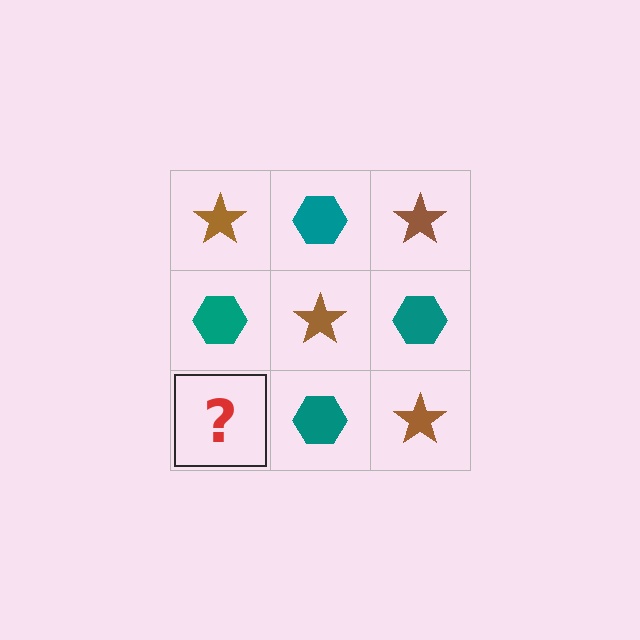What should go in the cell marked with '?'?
The missing cell should contain a brown star.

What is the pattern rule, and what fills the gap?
The rule is that it alternates brown star and teal hexagon in a checkerboard pattern. The gap should be filled with a brown star.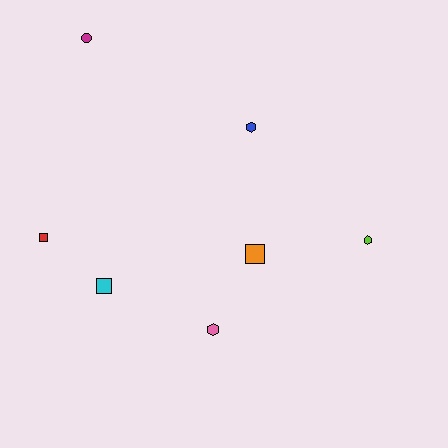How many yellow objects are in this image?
There are no yellow objects.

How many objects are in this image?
There are 7 objects.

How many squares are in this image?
There are 3 squares.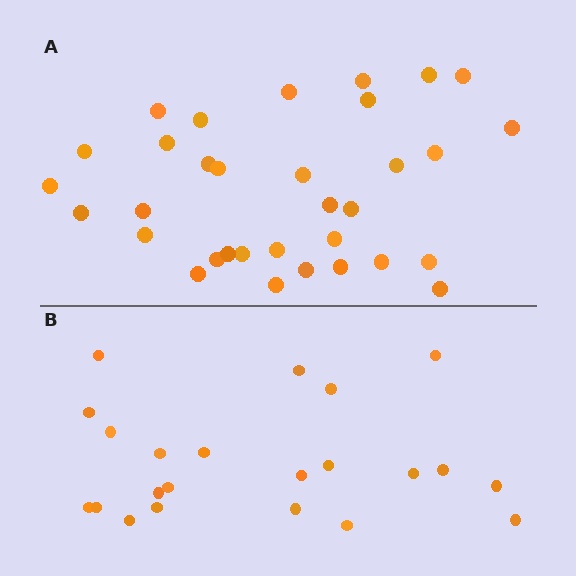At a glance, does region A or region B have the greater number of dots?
Region A (the top region) has more dots.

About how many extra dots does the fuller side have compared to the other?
Region A has roughly 12 or so more dots than region B.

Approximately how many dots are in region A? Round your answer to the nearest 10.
About 30 dots. (The exact count is 33, which rounds to 30.)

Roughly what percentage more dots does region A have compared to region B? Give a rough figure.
About 50% more.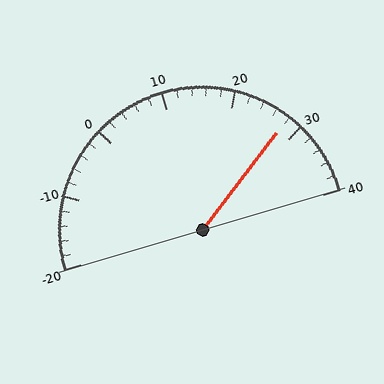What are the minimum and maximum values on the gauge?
The gauge ranges from -20 to 40.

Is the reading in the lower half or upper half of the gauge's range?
The reading is in the upper half of the range (-20 to 40).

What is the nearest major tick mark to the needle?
The nearest major tick mark is 30.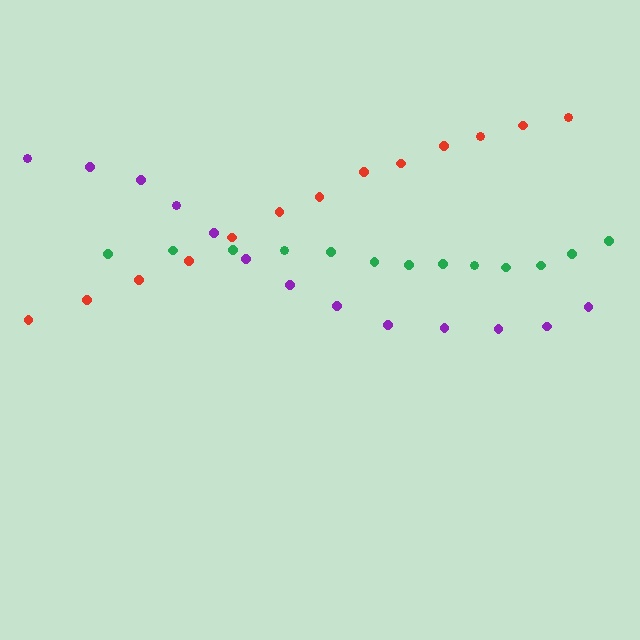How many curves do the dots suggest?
There are 3 distinct paths.